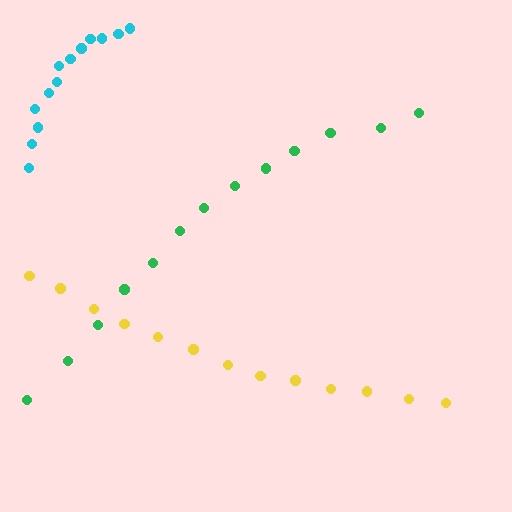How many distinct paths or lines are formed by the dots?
There are 3 distinct paths.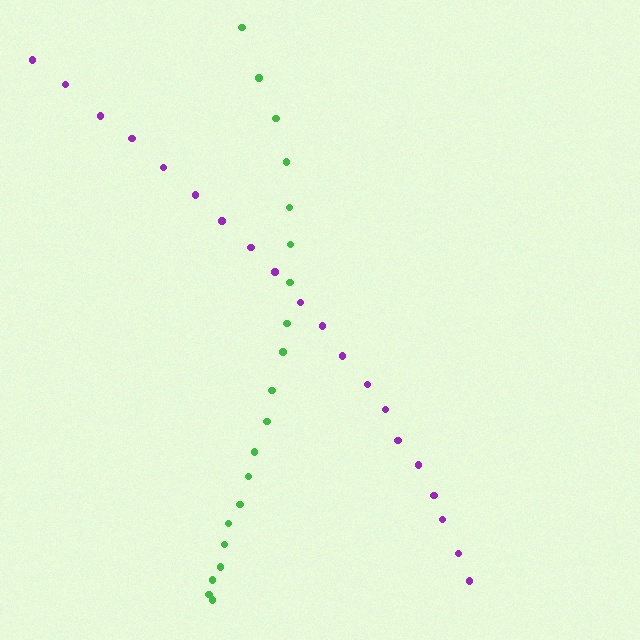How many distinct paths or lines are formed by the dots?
There are 2 distinct paths.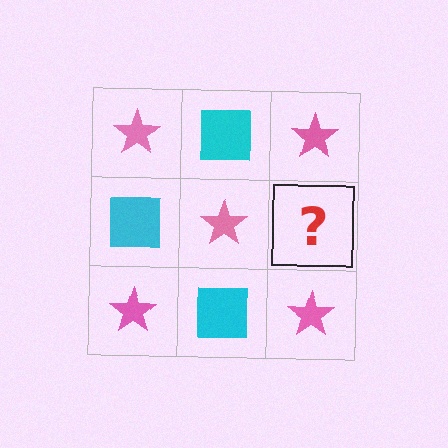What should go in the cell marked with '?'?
The missing cell should contain a cyan square.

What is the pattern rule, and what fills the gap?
The rule is that it alternates pink star and cyan square in a checkerboard pattern. The gap should be filled with a cyan square.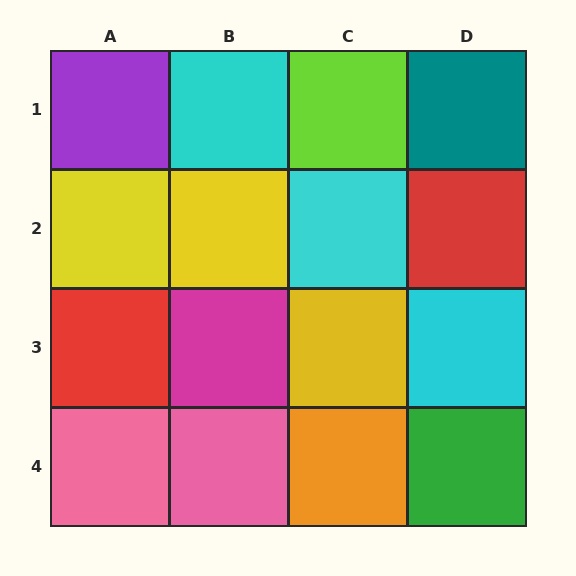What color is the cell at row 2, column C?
Cyan.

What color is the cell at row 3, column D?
Cyan.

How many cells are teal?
1 cell is teal.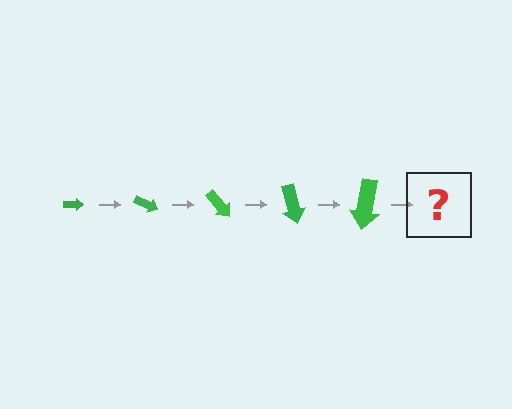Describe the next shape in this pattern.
It should be an arrow, larger than the previous one and rotated 125 degrees from the start.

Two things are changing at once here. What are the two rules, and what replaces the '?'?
The two rules are that the arrow grows larger each step and it rotates 25 degrees each step. The '?' should be an arrow, larger than the previous one and rotated 125 degrees from the start.